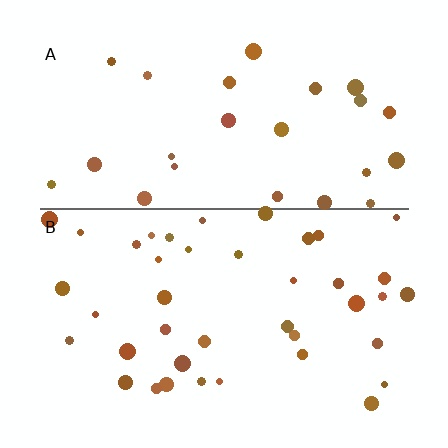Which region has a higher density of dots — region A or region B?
B (the bottom).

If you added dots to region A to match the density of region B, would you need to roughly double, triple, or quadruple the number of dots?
Approximately double.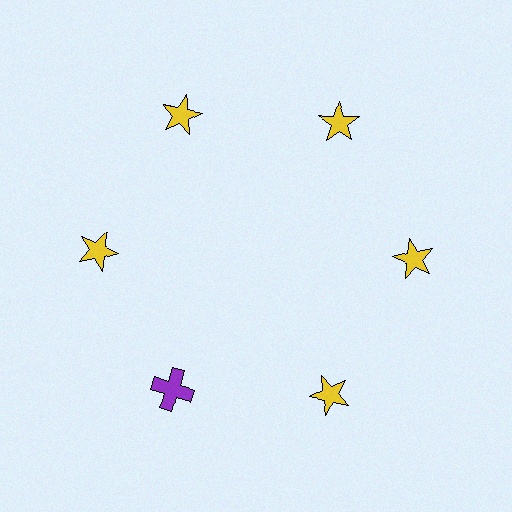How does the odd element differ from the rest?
It differs in both color (purple instead of yellow) and shape (cross instead of star).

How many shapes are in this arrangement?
There are 6 shapes arranged in a ring pattern.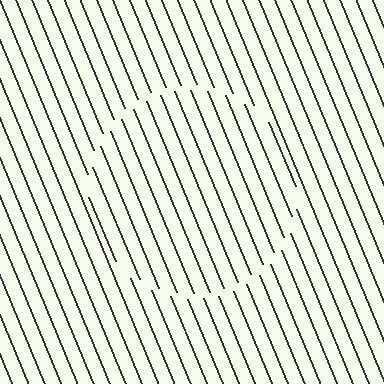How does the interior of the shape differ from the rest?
The interior of the shape contains the same grating, shifted by half a period — the contour is defined by the phase discontinuity where line-ends from the inner and outer gratings abut.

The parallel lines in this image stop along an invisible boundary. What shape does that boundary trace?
An illusory circle. The interior of the shape contains the same grating, shifted by half a period — the contour is defined by the phase discontinuity where line-ends from the inner and outer gratings abut.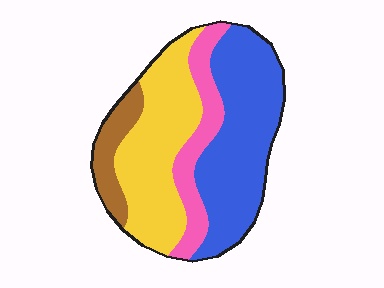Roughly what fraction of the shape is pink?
Pink takes up about one sixth (1/6) of the shape.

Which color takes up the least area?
Brown, at roughly 10%.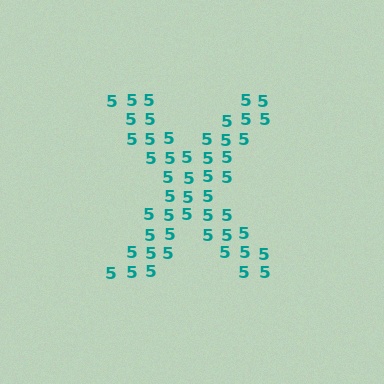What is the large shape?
The large shape is the letter X.